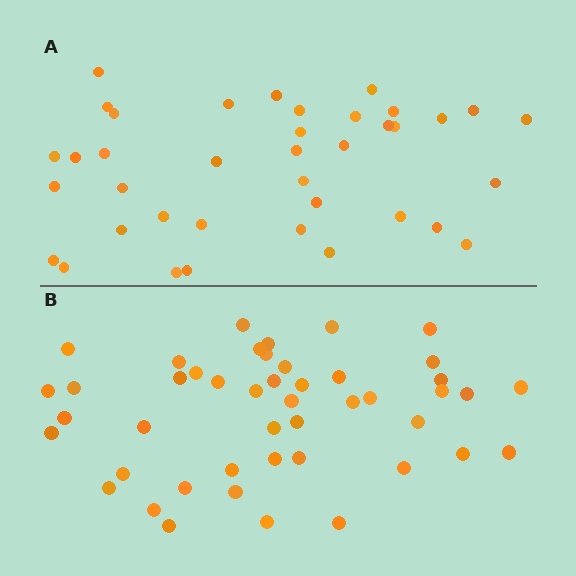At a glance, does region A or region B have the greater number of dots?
Region B (the bottom region) has more dots.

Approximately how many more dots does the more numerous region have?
Region B has roughly 8 or so more dots than region A.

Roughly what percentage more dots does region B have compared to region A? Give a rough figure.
About 20% more.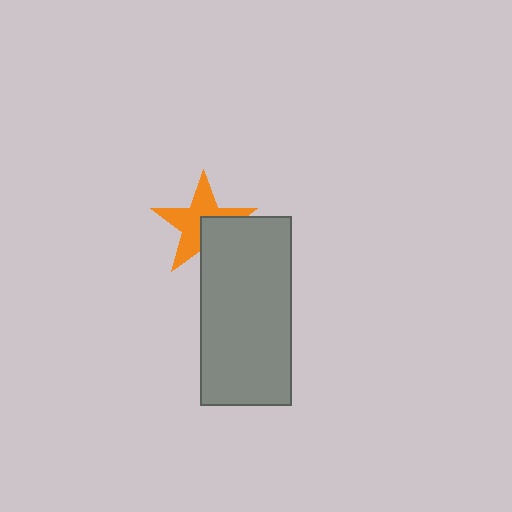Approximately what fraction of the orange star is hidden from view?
Roughly 37% of the orange star is hidden behind the gray rectangle.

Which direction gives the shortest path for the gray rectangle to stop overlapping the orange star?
Moving toward the lower-right gives the shortest separation.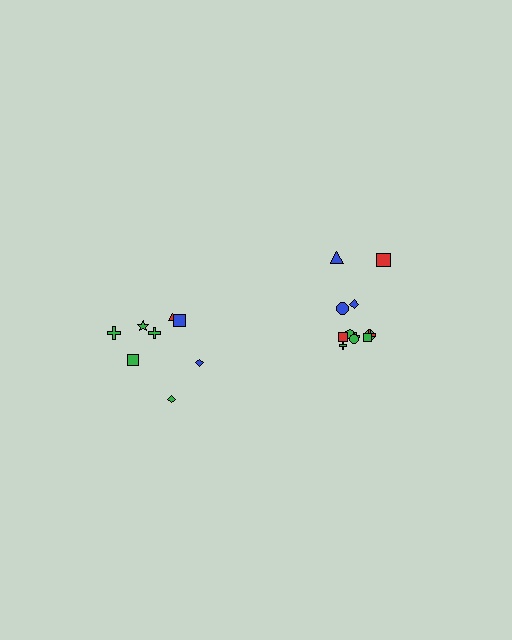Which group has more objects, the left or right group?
The right group.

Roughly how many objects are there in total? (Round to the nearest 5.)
Roughly 20 objects in total.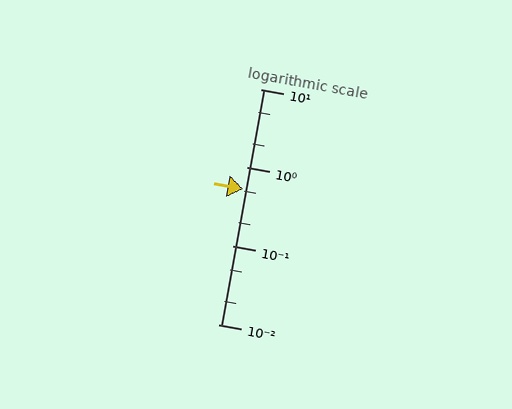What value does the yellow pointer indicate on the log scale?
The pointer indicates approximately 0.53.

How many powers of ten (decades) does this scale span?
The scale spans 3 decades, from 0.01 to 10.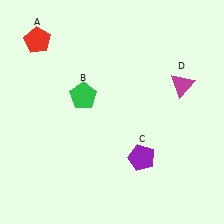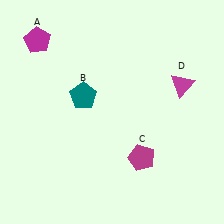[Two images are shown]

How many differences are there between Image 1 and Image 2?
There are 3 differences between the two images.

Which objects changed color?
A changed from red to magenta. B changed from green to teal. C changed from purple to magenta.